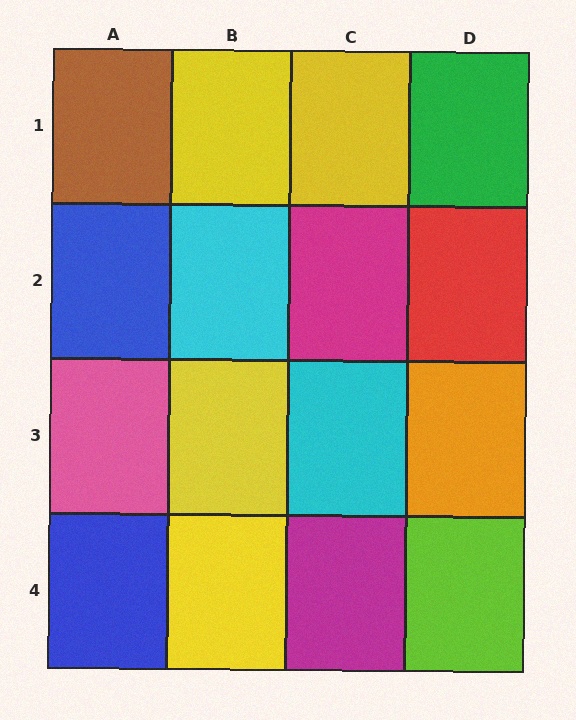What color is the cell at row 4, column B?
Yellow.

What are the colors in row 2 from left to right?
Blue, cyan, magenta, red.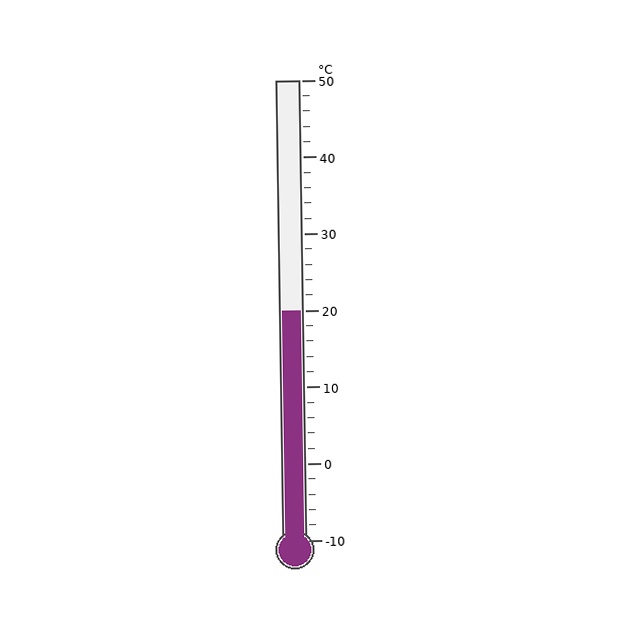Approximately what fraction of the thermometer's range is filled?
The thermometer is filled to approximately 50% of its range.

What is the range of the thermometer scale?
The thermometer scale ranges from -10°C to 50°C.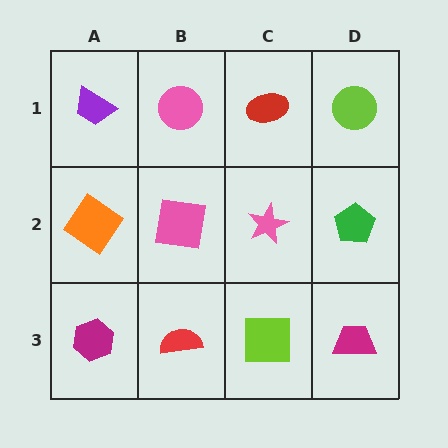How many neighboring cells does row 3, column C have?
3.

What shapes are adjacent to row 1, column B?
A pink square (row 2, column B), a purple trapezoid (row 1, column A), a red ellipse (row 1, column C).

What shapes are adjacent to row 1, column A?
An orange diamond (row 2, column A), a pink circle (row 1, column B).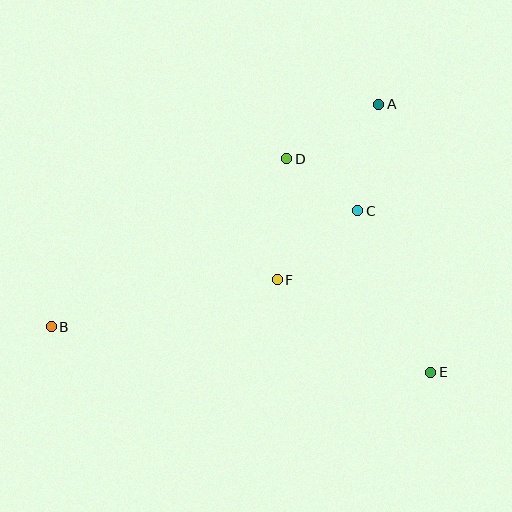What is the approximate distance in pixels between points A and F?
The distance between A and F is approximately 203 pixels.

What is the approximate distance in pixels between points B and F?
The distance between B and F is approximately 231 pixels.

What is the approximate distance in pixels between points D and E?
The distance between D and E is approximately 258 pixels.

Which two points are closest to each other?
Points C and D are closest to each other.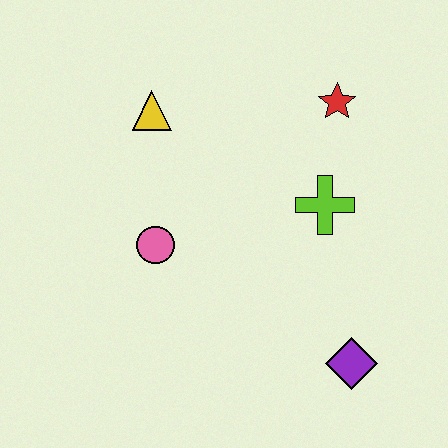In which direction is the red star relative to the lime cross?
The red star is above the lime cross.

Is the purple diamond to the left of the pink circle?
No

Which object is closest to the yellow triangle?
The pink circle is closest to the yellow triangle.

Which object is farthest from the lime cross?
The yellow triangle is farthest from the lime cross.